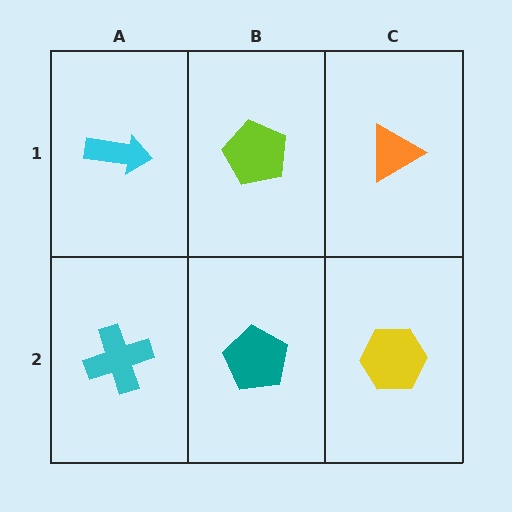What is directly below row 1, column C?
A yellow hexagon.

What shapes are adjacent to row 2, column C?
An orange triangle (row 1, column C), a teal pentagon (row 2, column B).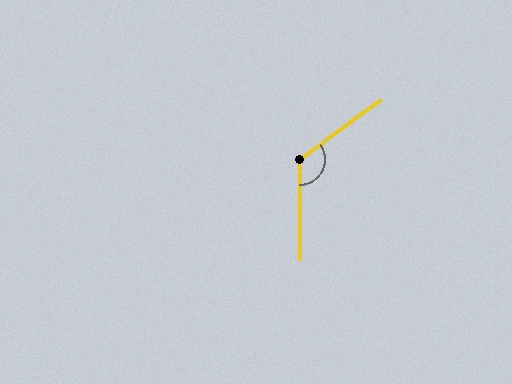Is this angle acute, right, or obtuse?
It is obtuse.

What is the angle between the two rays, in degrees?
Approximately 125 degrees.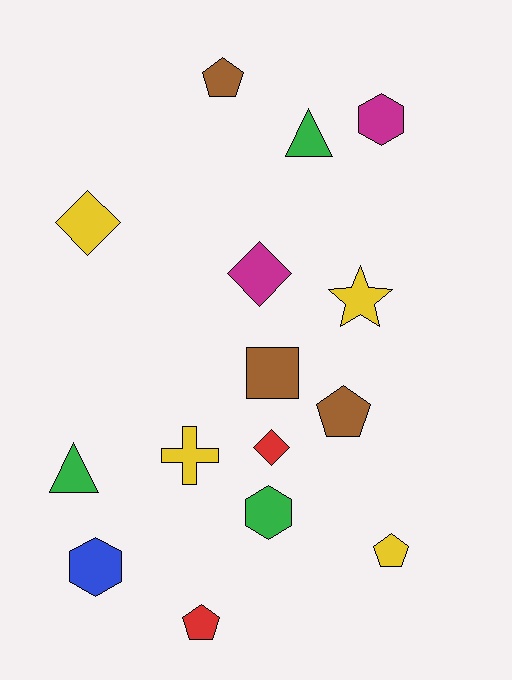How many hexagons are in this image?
There are 3 hexagons.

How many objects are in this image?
There are 15 objects.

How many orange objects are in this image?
There are no orange objects.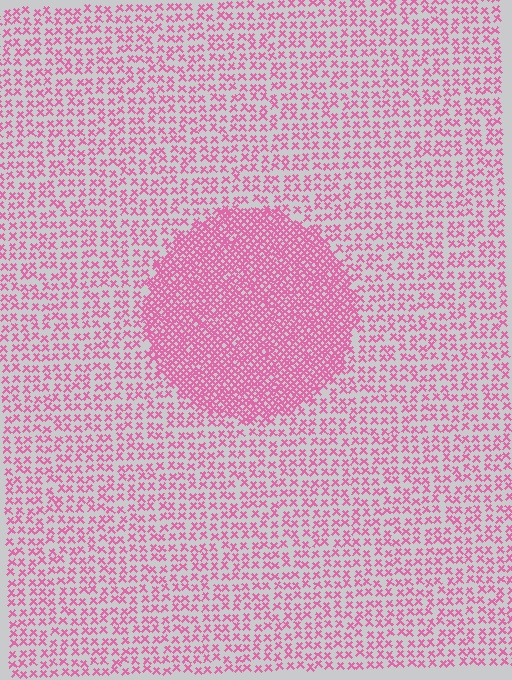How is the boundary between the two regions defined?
The boundary is defined by a change in element density (approximately 2.5x ratio). All elements are the same color, size, and shape.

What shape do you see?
I see a circle.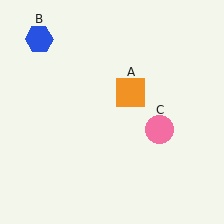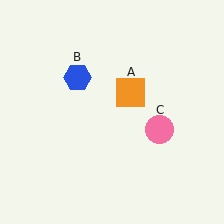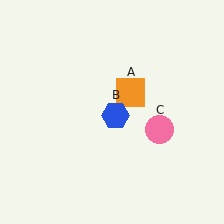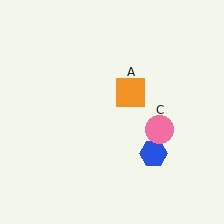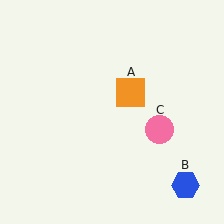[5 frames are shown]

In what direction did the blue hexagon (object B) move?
The blue hexagon (object B) moved down and to the right.